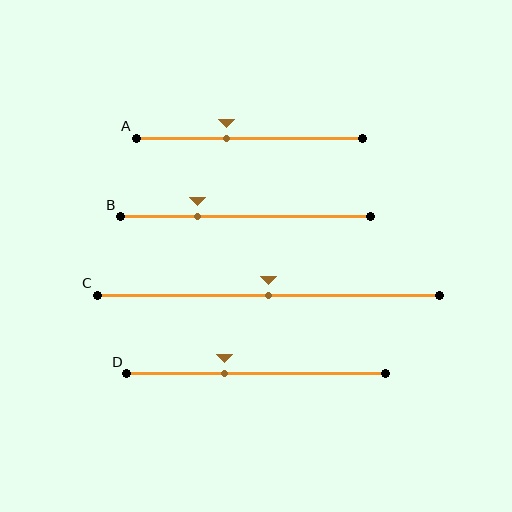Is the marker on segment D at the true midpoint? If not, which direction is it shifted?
No, the marker on segment D is shifted to the left by about 12% of the segment length.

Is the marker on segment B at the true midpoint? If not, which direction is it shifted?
No, the marker on segment B is shifted to the left by about 19% of the segment length.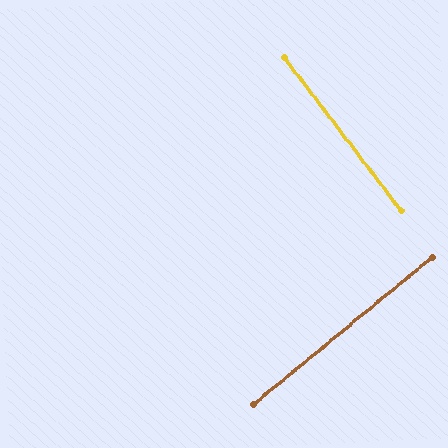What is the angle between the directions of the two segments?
Approximately 88 degrees.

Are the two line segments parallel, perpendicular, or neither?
Perpendicular — they meet at approximately 88°.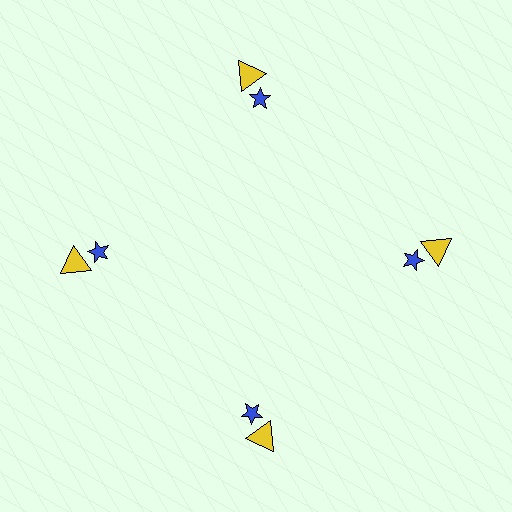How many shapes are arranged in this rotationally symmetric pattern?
There are 8 shapes, arranged in 4 groups of 2.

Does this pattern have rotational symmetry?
Yes, this pattern has 4-fold rotational symmetry. It looks the same after rotating 90 degrees around the center.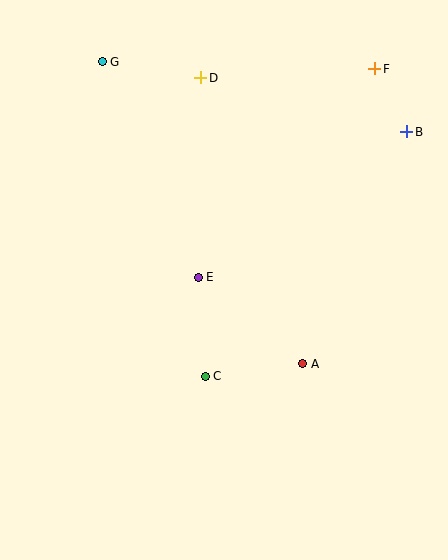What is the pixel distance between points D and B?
The distance between D and B is 213 pixels.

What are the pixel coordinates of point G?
Point G is at (102, 62).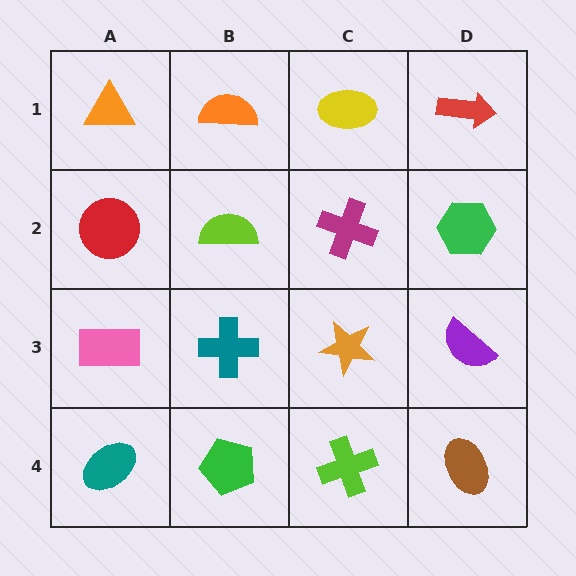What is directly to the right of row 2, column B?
A magenta cross.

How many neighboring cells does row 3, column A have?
3.